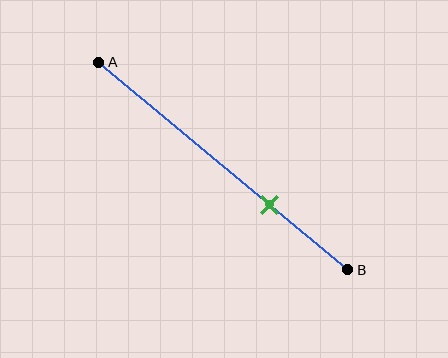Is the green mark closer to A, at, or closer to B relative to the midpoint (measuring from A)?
The green mark is closer to point B than the midpoint of segment AB.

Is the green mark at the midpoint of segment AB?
No, the mark is at about 70% from A, not at the 50% midpoint.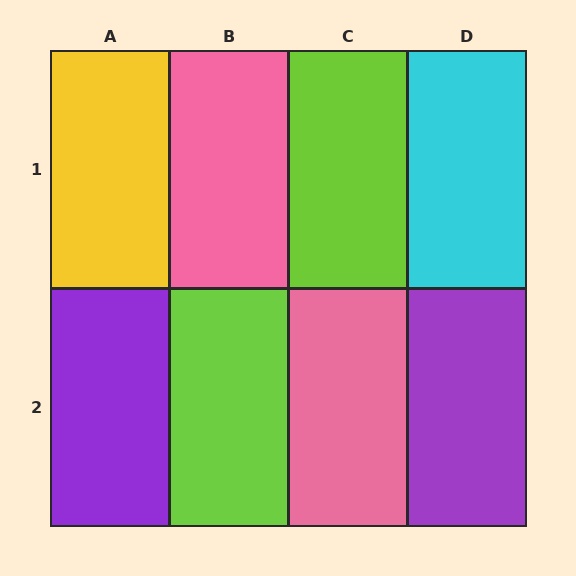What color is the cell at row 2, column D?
Purple.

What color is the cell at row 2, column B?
Lime.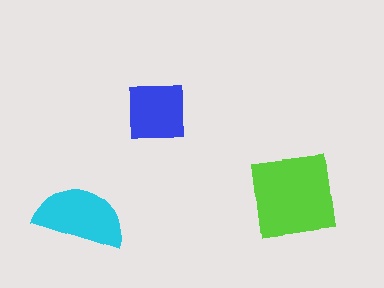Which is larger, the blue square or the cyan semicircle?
The cyan semicircle.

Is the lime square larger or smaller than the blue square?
Larger.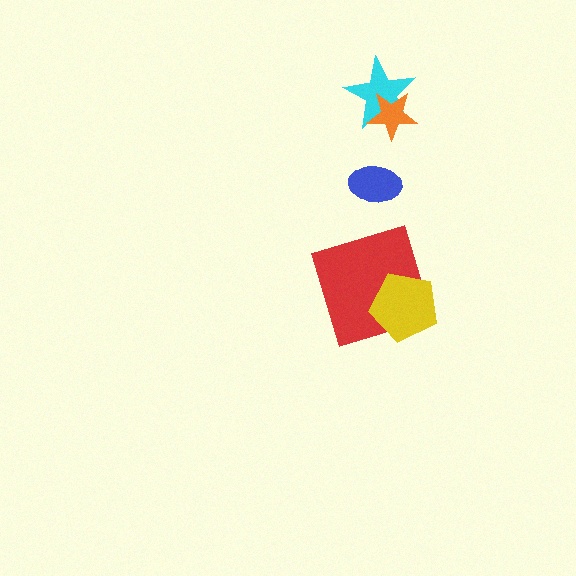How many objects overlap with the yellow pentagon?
1 object overlaps with the yellow pentagon.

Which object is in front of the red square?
The yellow pentagon is in front of the red square.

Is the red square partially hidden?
Yes, it is partially covered by another shape.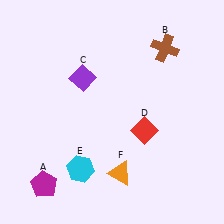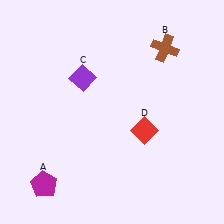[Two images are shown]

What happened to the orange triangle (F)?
The orange triangle (F) was removed in Image 2. It was in the bottom-right area of Image 1.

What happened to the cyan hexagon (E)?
The cyan hexagon (E) was removed in Image 2. It was in the bottom-left area of Image 1.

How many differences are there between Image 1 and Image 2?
There are 2 differences between the two images.